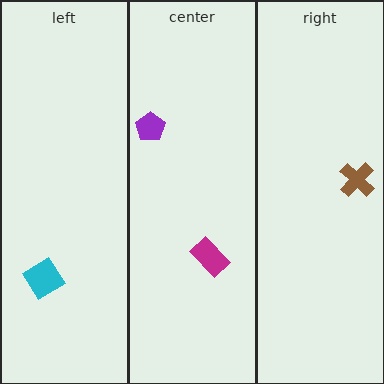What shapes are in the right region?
The brown cross.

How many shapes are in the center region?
2.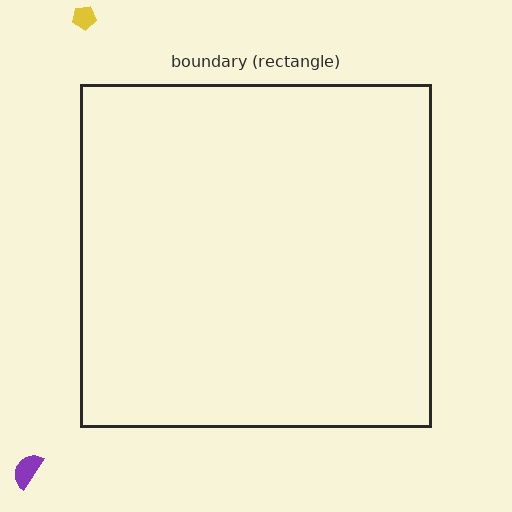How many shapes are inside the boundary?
0 inside, 2 outside.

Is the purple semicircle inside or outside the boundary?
Outside.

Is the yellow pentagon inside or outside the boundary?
Outside.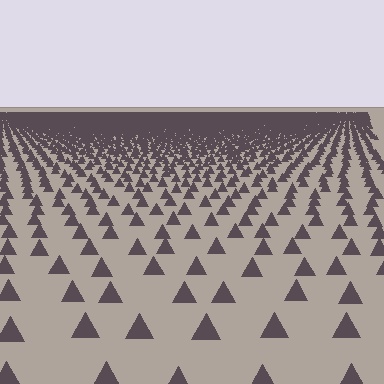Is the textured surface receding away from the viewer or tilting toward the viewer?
The surface is receding away from the viewer. Texture elements get smaller and denser toward the top.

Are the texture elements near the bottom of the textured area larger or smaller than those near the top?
Larger. Near the bottom, elements are closer to the viewer and appear at a bigger on-screen size.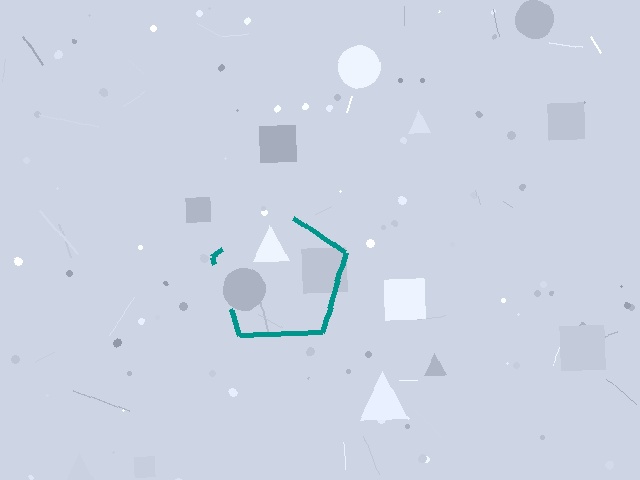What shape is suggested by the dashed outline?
The dashed outline suggests a pentagon.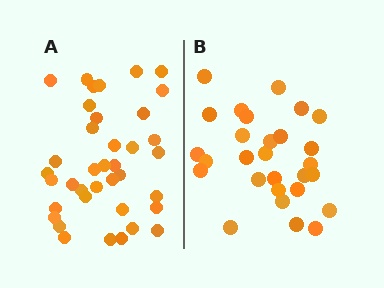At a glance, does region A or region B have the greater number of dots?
Region A (the left region) has more dots.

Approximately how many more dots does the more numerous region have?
Region A has roughly 10 or so more dots than region B.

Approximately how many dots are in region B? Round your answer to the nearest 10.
About 30 dots. (The exact count is 28, which rounds to 30.)